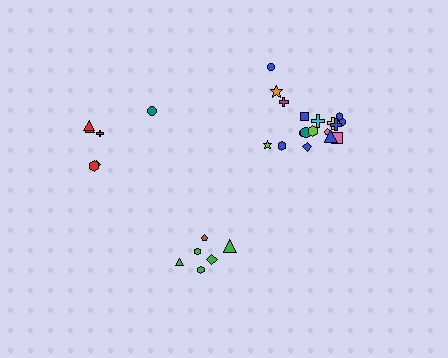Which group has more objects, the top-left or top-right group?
The top-right group.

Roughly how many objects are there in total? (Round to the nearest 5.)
Roughly 30 objects in total.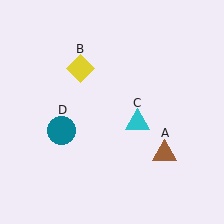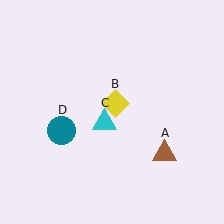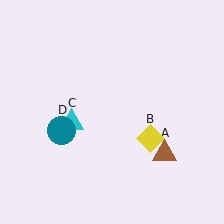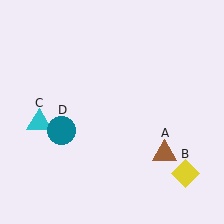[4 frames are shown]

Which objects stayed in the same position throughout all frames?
Brown triangle (object A) and teal circle (object D) remained stationary.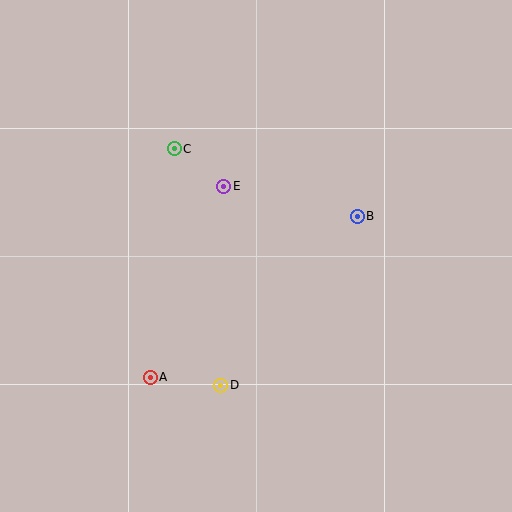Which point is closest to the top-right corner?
Point B is closest to the top-right corner.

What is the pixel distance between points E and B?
The distance between E and B is 137 pixels.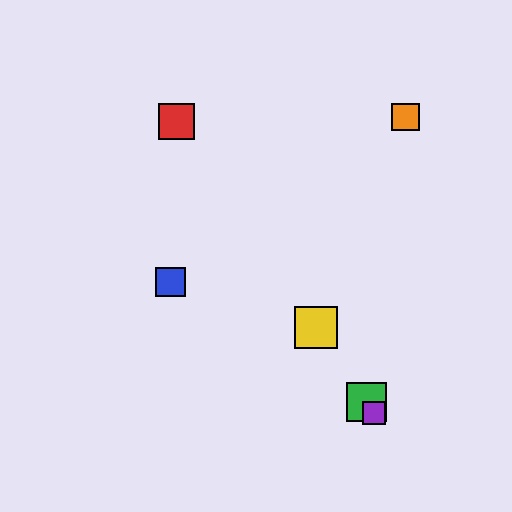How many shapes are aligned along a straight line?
4 shapes (the red square, the green square, the yellow square, the purple square) are aligned along a straight line.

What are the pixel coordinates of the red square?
The red square is at (176, 122).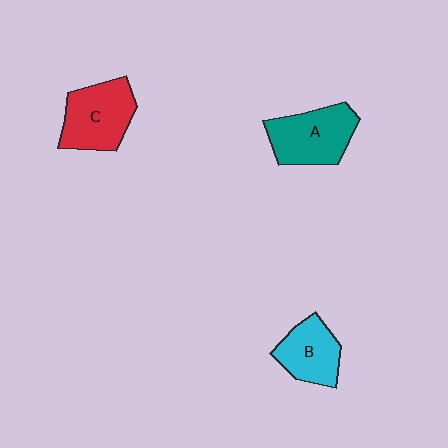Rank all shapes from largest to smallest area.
From largest to smallest: C (red), A (teal), B (cyan).